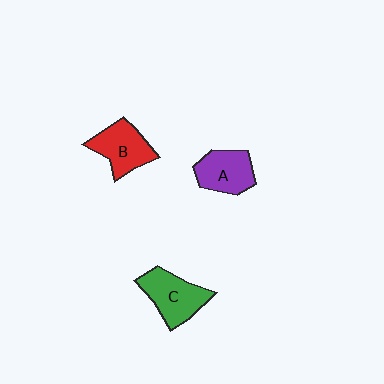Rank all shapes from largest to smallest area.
From largest to smallest: C (green), B (red), A (purple).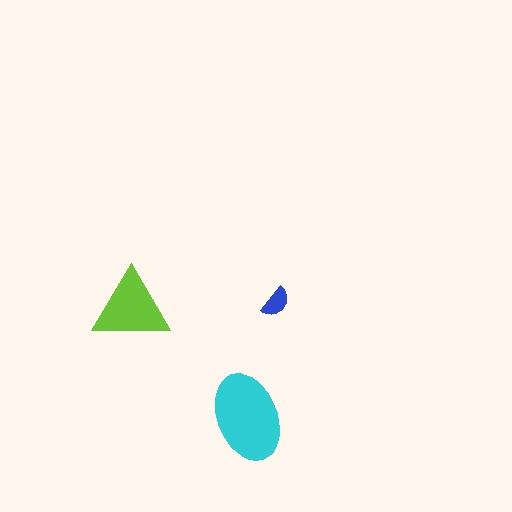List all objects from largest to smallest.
The cyan ellipse, the lime triangle, the blue semicircle.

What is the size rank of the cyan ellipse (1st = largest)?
1st.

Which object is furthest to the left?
The lime triangle is leftmost.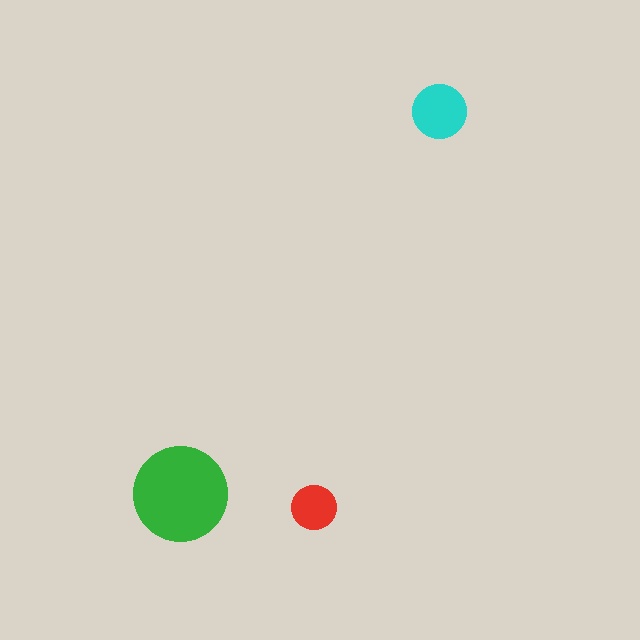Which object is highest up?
The cyan circle is topmost.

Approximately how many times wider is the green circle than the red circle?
About 2 times wider.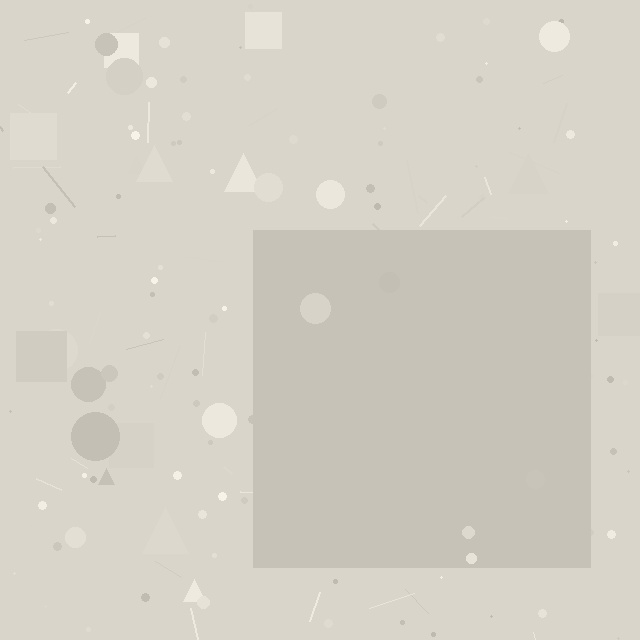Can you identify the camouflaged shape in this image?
The camouflaged shape is a square.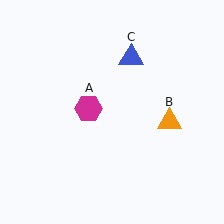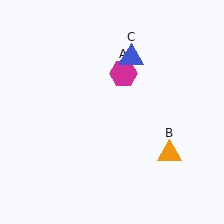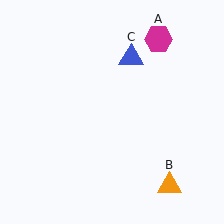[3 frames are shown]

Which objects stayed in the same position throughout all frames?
Blue triangle (object C) remained stationary.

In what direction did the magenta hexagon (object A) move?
The magenta hexagon (object A) moved up and to the right.